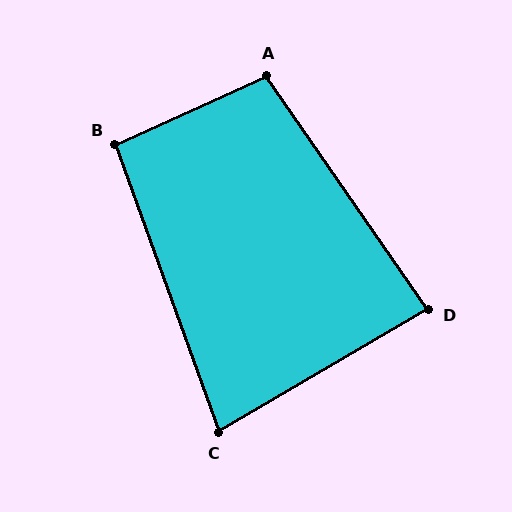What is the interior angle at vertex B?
Approximately 94 degrees (approximately right).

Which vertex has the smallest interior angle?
C, at approximately 80 degrees.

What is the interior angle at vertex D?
Approximately 86 degrees (approximately right).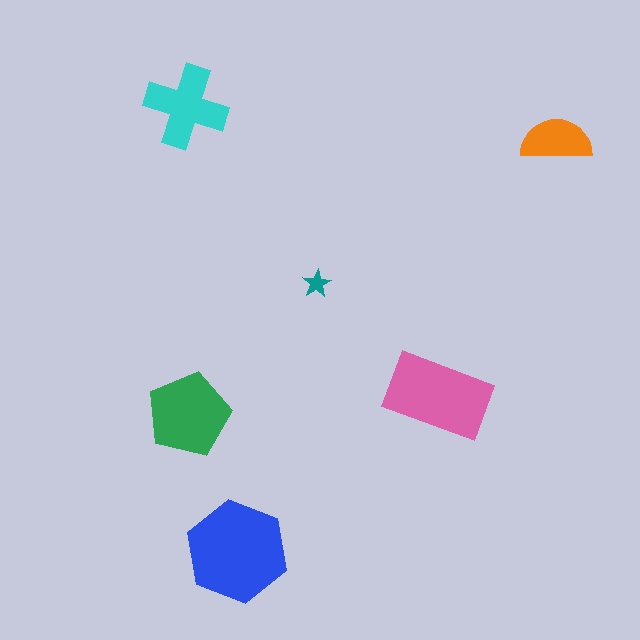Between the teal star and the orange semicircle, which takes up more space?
The orange semicircle.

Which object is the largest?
The blue hexagon.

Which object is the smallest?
The teal star.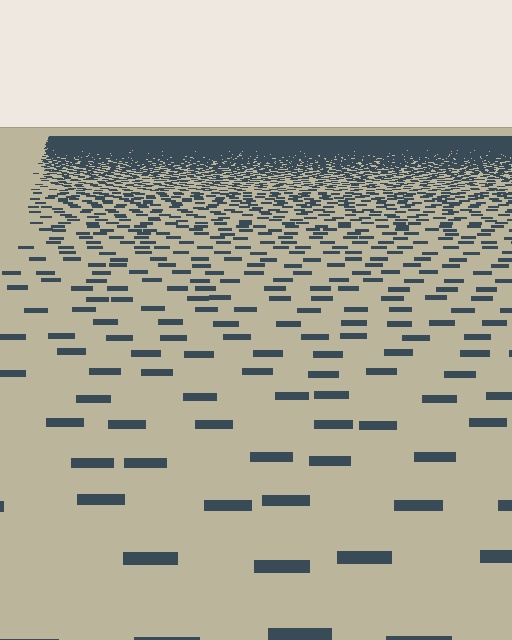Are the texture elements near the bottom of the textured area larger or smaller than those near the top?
Larger. Near the bottom, elements are closer to the viewer and appear at a bigger on-screen size.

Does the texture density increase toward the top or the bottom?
Density increases toward the top.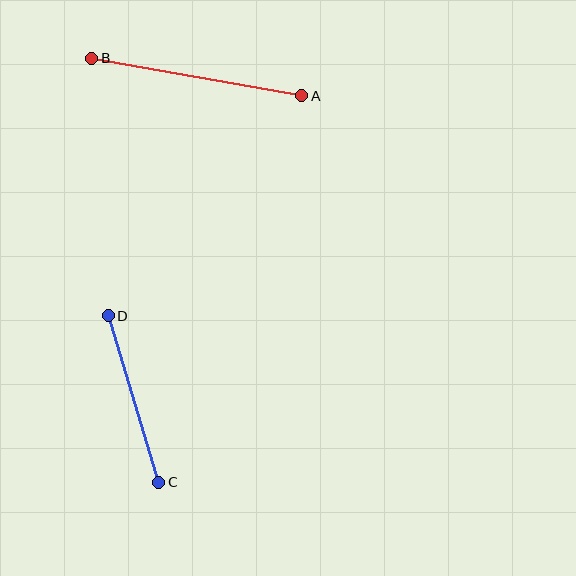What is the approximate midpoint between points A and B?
The midpoint is at approximately (197, 77) pixels.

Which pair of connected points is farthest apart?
Points A and B are farthest apart.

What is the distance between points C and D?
The distance is approximately 174 pixels.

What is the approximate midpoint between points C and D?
The midpoint is at approximately (134, 399) pixels.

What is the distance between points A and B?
The distance is approximately 213 pixels.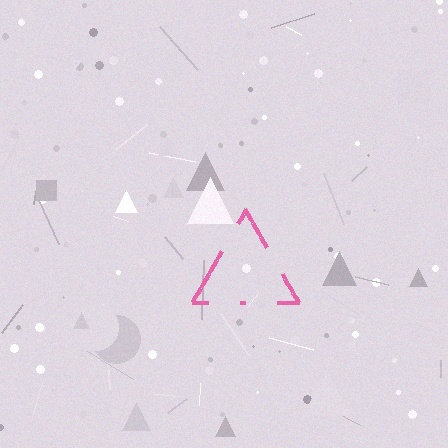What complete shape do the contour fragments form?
The contour fragments form a triangle.